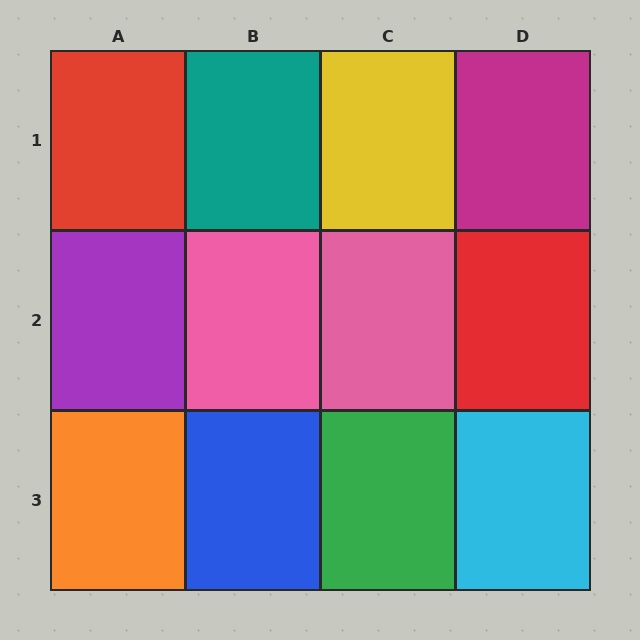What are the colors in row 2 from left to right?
Purple, pink, pink, red.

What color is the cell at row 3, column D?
Cyan.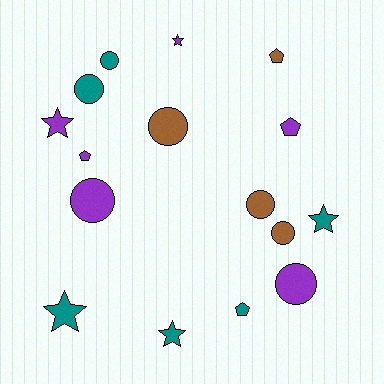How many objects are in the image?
There are 16 objects.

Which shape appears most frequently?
Circle, with 7 objects.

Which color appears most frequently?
Teal, with 6 objects.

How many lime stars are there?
There are no lime stars.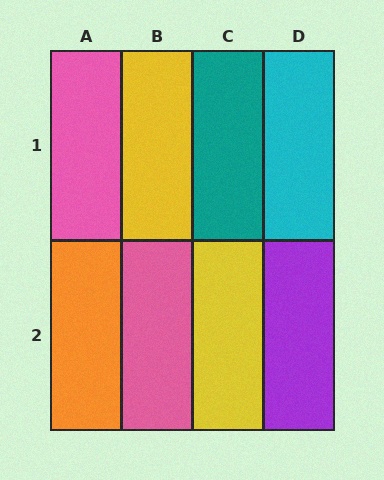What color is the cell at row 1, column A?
Pink.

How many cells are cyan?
1 cell is cyan.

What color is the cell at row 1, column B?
Yellow.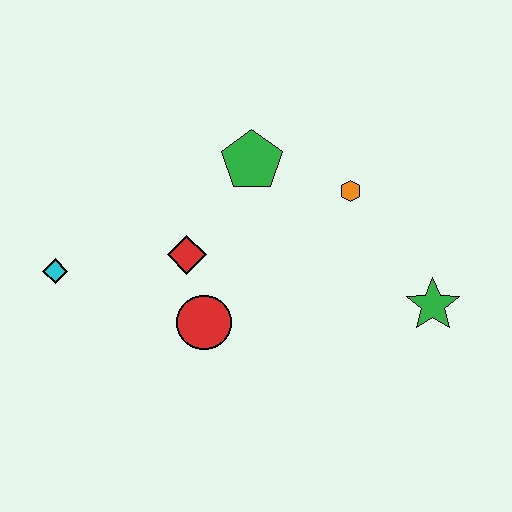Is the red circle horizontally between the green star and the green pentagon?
No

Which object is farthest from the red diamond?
The green star is farthest from the red diamond.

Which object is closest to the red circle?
The red diamond is closest to the red circle.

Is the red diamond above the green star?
Yes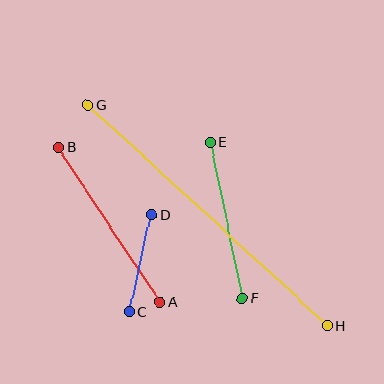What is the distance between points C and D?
The distance is approximately 99 pixels.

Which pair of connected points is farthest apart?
Points G and H are farthest apart.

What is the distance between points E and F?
The distance is approximately 159 pixels.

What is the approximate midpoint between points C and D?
The midpoint is at approximately (140, 263) pixels.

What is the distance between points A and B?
The distance is approximately 185 pixels.